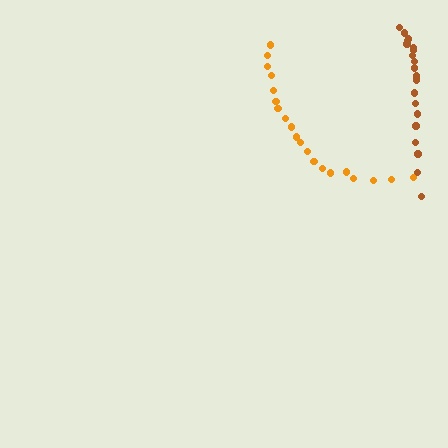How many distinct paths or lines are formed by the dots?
There are 2 distinct paths.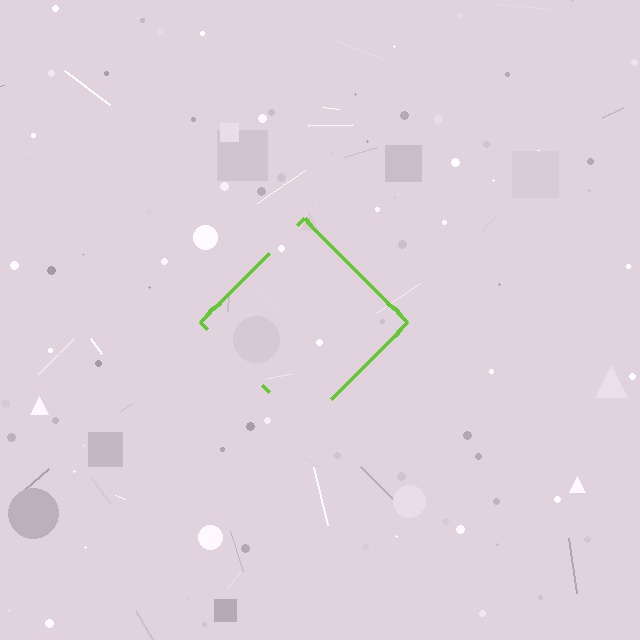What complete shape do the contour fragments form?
The contour fragments form a diamond.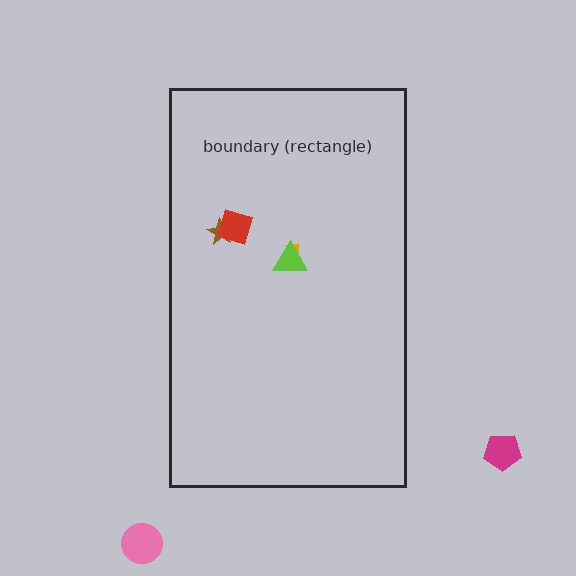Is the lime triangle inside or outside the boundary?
Inside.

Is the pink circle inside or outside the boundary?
Outside.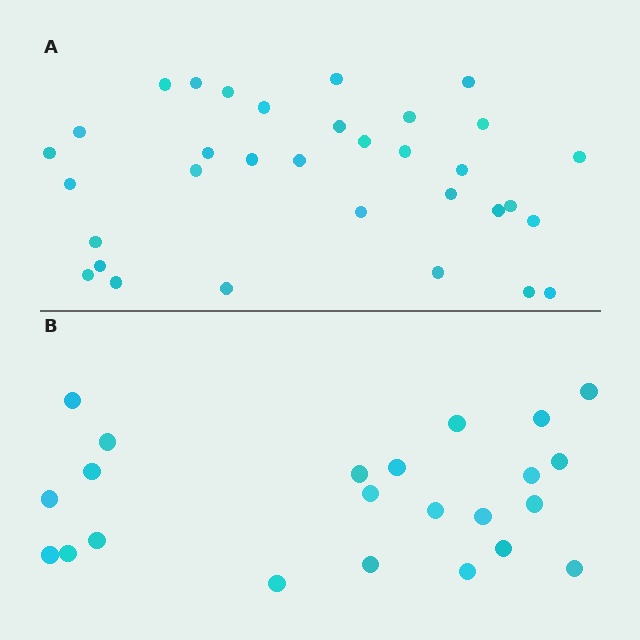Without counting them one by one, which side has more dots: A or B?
Region A (the top region) has more dots.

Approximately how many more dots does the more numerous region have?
Region A has roughly 10 or so more dots than region B.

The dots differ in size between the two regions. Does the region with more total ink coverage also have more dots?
No. Region B has more total ink coverage because its dots are larger, but region A actually contains more individual dots. Total area can be misleading — the number of items is what matters here.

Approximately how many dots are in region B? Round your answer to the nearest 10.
About 20 dots. (The exact count is 23, which rounds to 20.)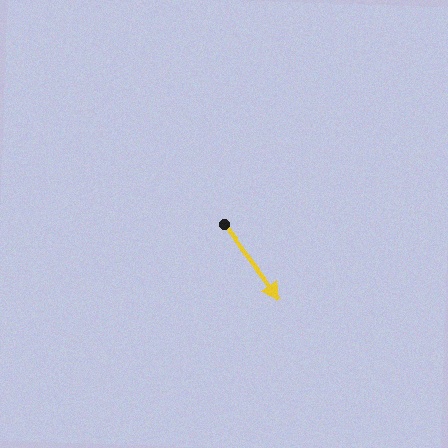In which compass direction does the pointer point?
Southeast.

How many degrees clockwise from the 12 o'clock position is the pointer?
Approximately 142 degrees.